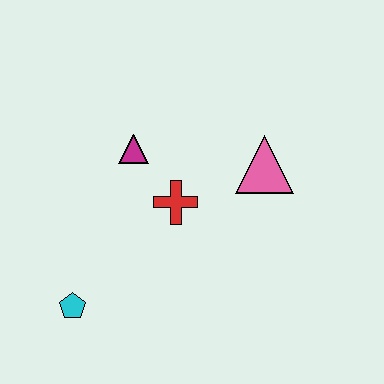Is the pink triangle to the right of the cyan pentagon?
Yes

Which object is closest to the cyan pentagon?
The red cross is closest to the cyan pentagon.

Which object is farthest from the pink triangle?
The cyan pentagon is farthest from the pink triangle.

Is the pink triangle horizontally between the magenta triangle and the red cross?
No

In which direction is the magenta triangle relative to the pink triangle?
The magenta triangle is to the left of the pink triangle.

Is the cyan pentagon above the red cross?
No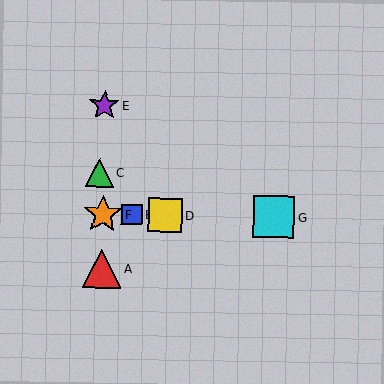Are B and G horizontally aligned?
Yes, both are at y≈215.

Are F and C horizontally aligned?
No, F is at y≈214 and C is at y≈173.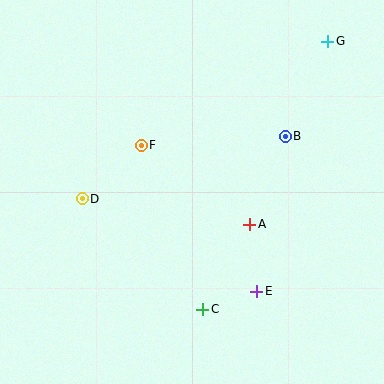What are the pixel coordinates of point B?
Point B is at (285, 136).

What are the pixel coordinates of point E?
Point E is at (257, 291).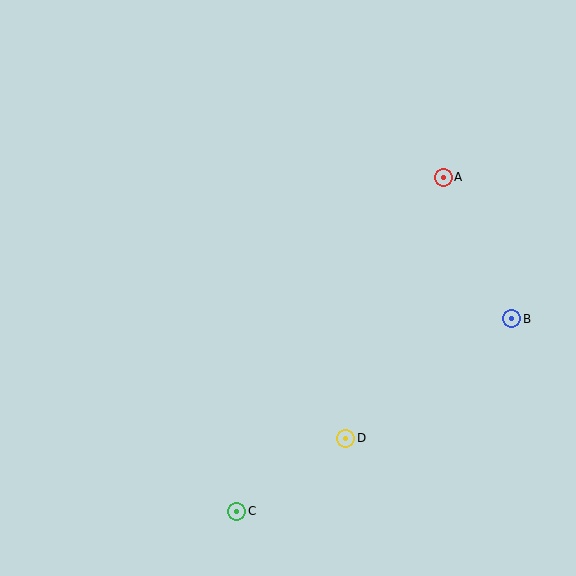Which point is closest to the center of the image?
Point D at (346, 438) is closest to the center.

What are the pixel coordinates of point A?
Point A is at (443, 177).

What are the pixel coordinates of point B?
Point B is at (512, 319).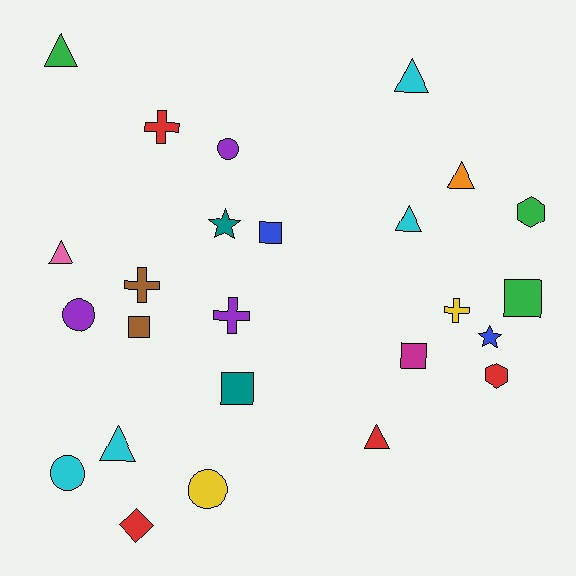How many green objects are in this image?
There are 3 green objects.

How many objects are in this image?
There are 25 objects.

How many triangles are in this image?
There are 7 triangles.